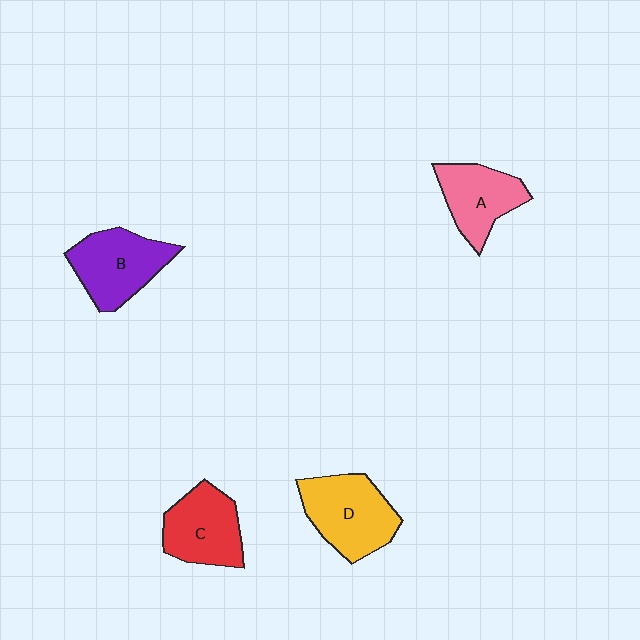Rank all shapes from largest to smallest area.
From largest to smallest: D (yellow), B (purple), C (red), A (pink).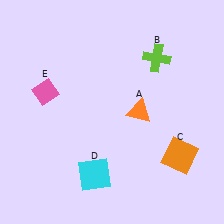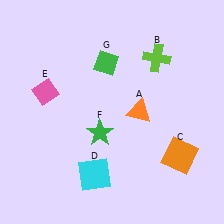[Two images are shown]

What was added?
A green star (F), a green diamond (G) were added in Image 2.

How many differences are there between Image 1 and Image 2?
There are 2 differences between the two images.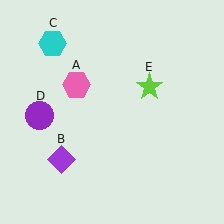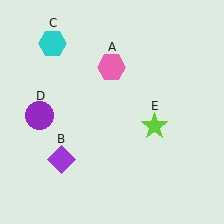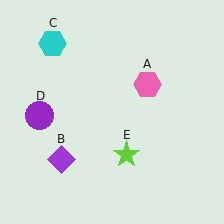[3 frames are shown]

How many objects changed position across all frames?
2 objects changed position: pink hexagon (object A), lime star (object E).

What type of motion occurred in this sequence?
The pink hexagon (object A), lime star (object E) rotated clockwise around the center of the scene.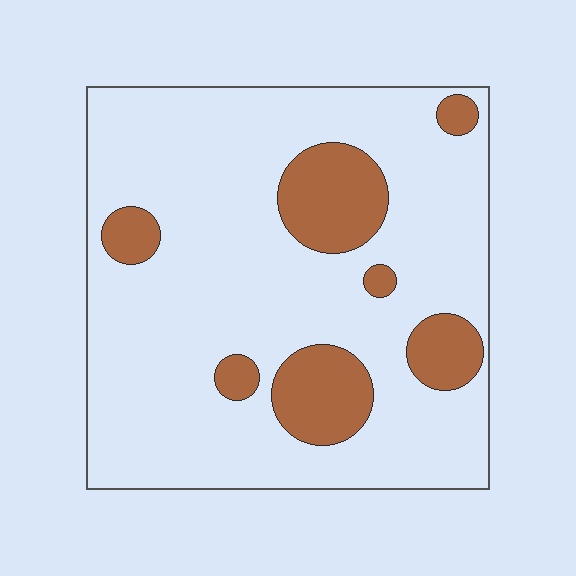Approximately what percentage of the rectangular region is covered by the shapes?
Approximately 20%.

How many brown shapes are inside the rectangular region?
7.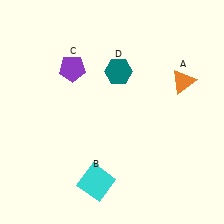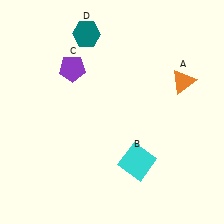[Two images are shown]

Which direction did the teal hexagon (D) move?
The teal hexagon (D) moved up.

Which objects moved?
The objects that moved are: the cyan square (B), the teal hexagon (D).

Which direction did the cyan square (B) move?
The cyan square (B) moved right.